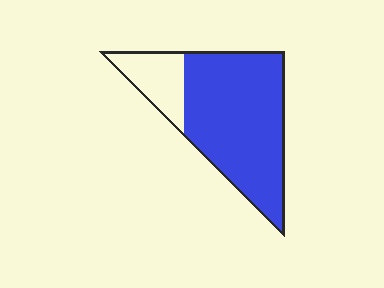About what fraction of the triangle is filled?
About four fifths (4/5).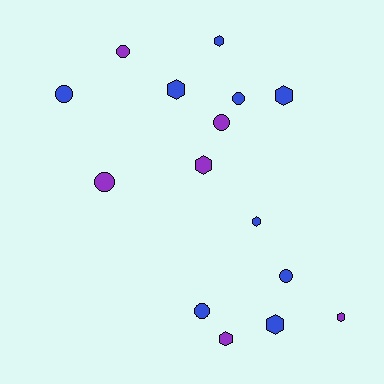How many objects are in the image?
There are 15 objects.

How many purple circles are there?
There are 3 purple circles.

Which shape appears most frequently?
Hexagon, with 8 objects.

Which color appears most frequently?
Blue, with 9 objects.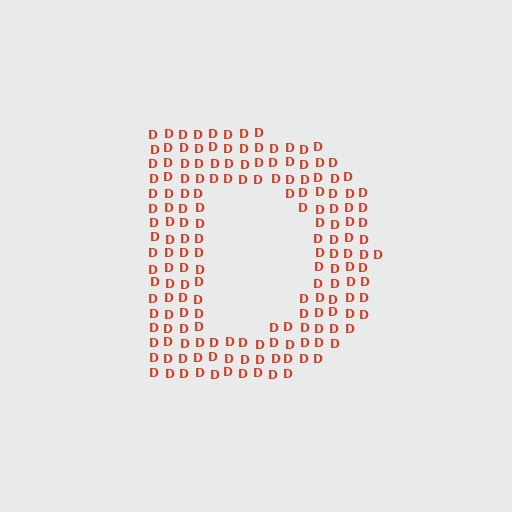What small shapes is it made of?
It is made of small letter D's.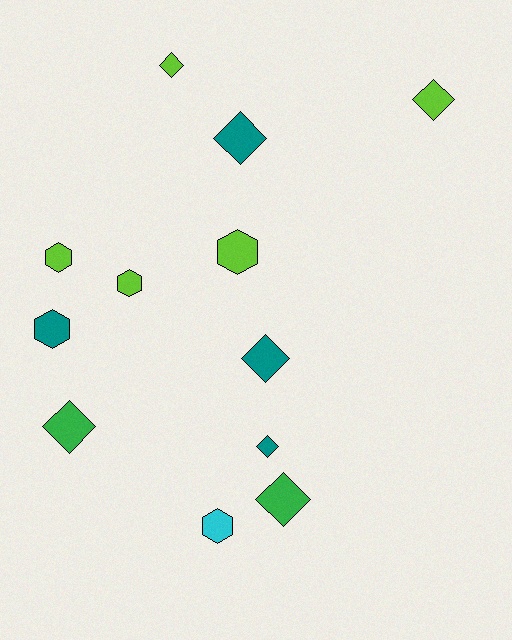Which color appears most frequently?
Lime, with 5 objects.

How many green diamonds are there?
There are 2 green diamonds.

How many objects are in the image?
There are 12 objects.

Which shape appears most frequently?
Diamond, with 7 objects.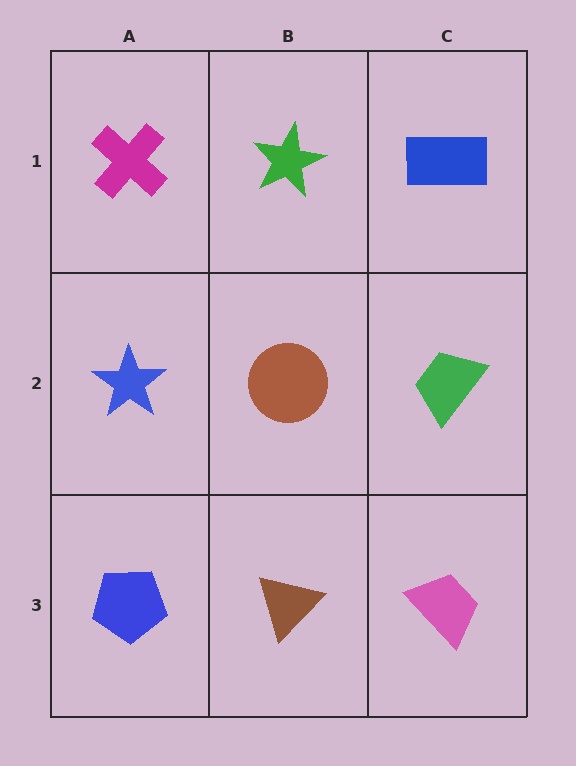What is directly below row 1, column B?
A brown circle.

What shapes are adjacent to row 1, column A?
A blue star (row 2, column A), a green star (row 1, column B).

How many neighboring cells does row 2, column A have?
3.